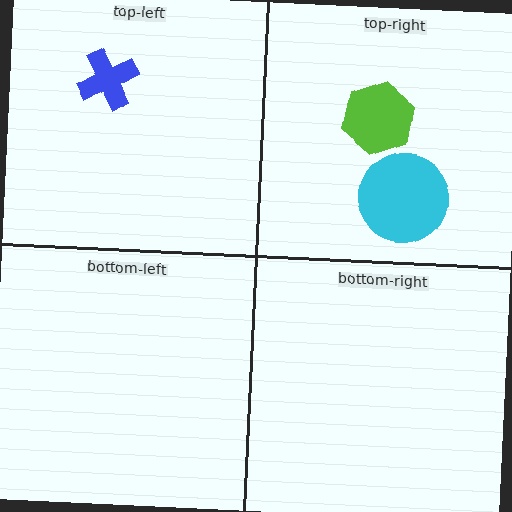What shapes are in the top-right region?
The lime hexagon, the cyan circle.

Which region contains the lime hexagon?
The top-right region.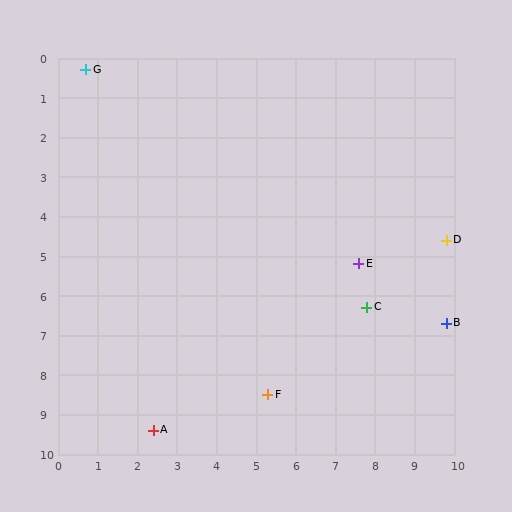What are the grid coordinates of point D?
Point D is at approximately (9.8, 4.6).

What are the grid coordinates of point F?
Point F is at approximately (5.3, 8.5).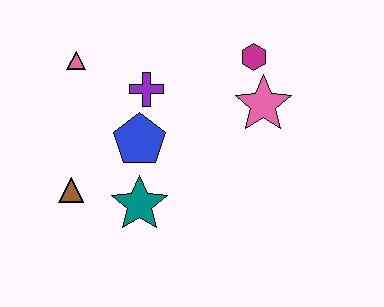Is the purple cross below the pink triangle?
Yes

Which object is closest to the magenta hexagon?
The pink star is closest to the magenta hexagon.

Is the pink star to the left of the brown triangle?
No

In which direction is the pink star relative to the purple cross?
The pink star is to the right of the purple cross.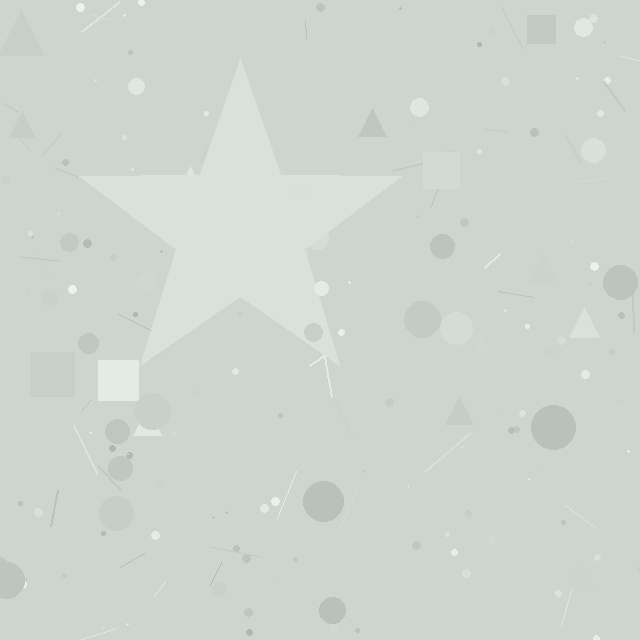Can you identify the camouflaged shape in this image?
The camouflaged shape is a star.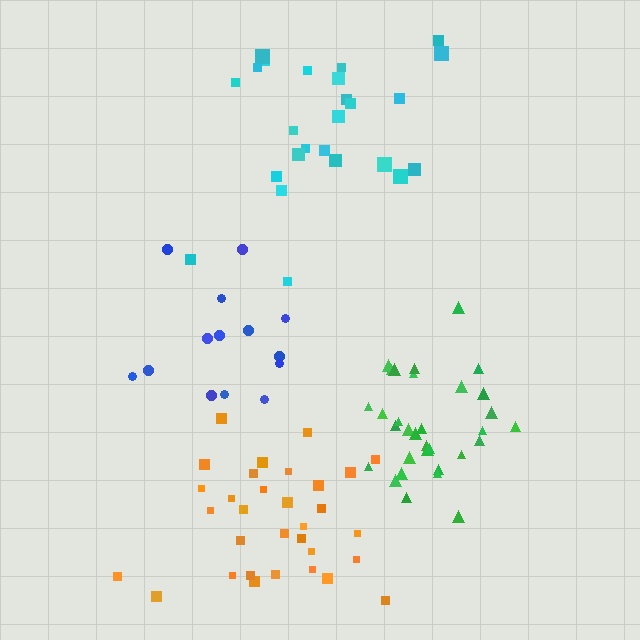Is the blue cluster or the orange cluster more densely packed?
Orange.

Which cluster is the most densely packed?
Green.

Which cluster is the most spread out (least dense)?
Blue.